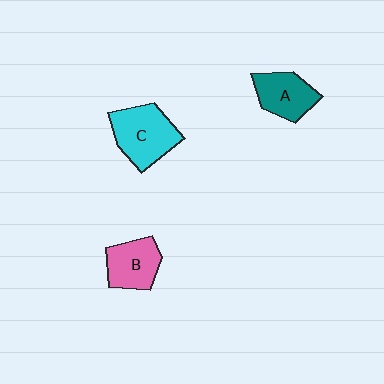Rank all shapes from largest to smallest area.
From largest to smallest: C (cyan), B (pink), A (teal).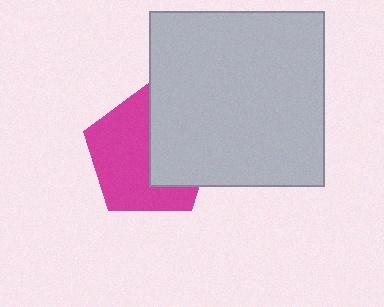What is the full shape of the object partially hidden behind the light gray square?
The partially hidden object is a magenta pentagon.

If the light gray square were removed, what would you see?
You would see the complete magenta pentagon.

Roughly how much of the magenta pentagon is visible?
About half of it is visible (roughly 59%).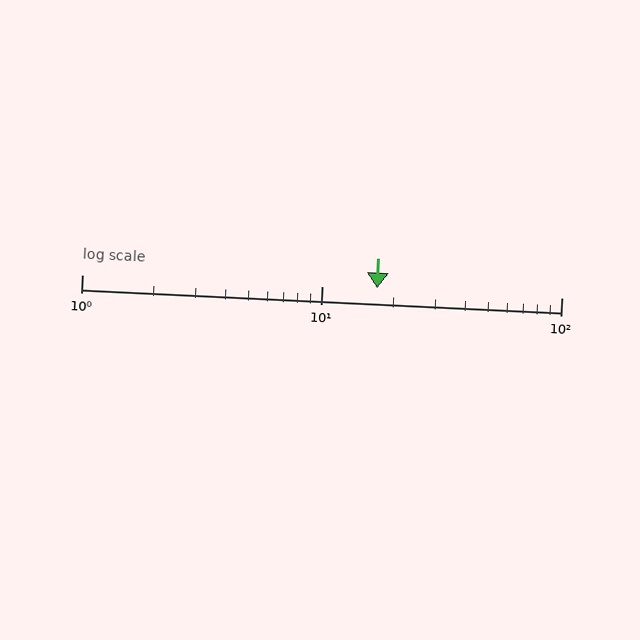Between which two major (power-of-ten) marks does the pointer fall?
The pointer is between 10 and 100.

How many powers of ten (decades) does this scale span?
The scale spans 2 decades, from 1 to 100.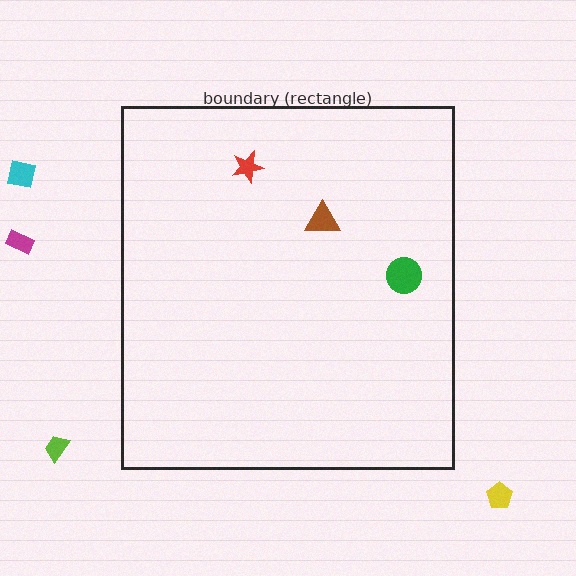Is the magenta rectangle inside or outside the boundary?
Outside.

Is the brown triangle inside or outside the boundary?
Inside.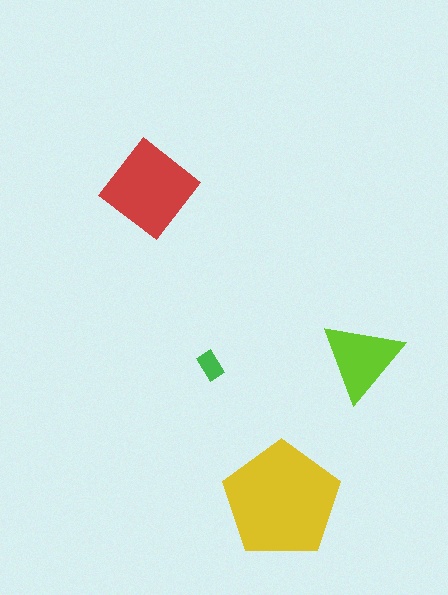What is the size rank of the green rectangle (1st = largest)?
4th.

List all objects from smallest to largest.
The green rectangle, the lime triangle, the red diamond, the yellow pentagon.